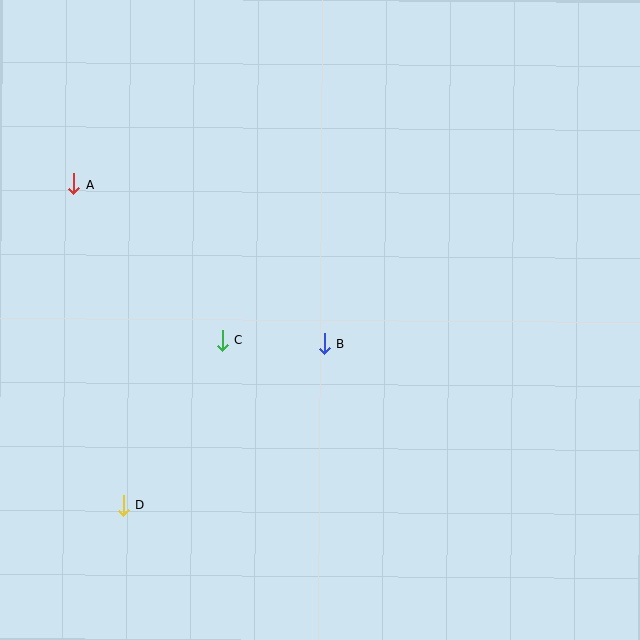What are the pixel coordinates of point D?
Point D is at (123, 505).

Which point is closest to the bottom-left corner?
Point D is closest to the bottom-left corner.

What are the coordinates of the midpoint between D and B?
The midpoint between D and B is at (224, 424).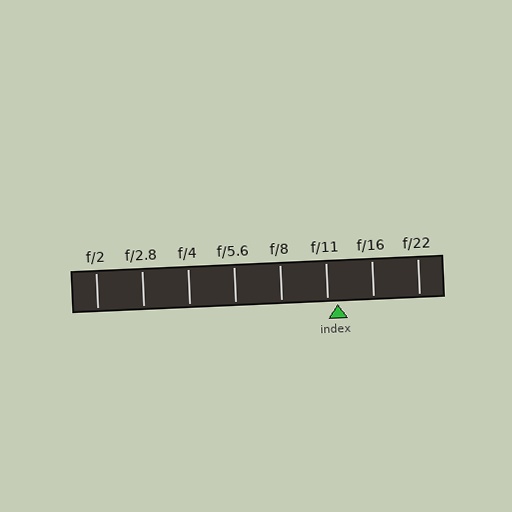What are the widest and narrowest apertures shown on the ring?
The widest aperture shown is f/2 and the narrowest is f/22.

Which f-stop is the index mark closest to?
The index mark is closest to f/11.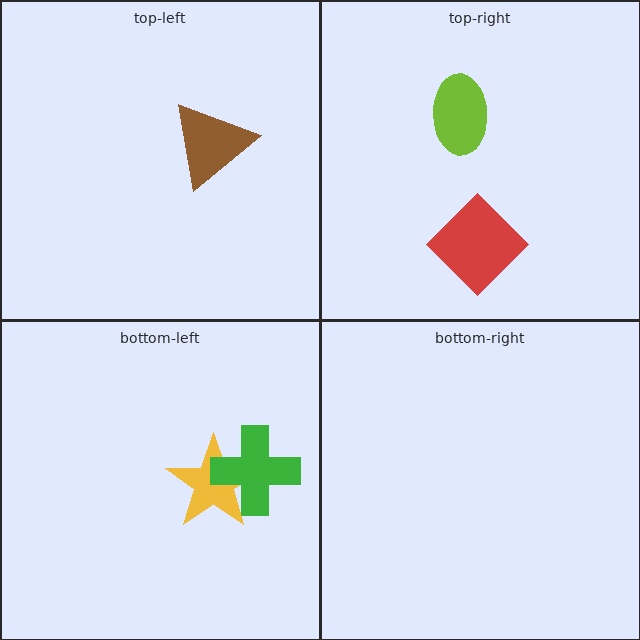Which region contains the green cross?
The bottom-left region.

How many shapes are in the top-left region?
1.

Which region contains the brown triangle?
The top-left region.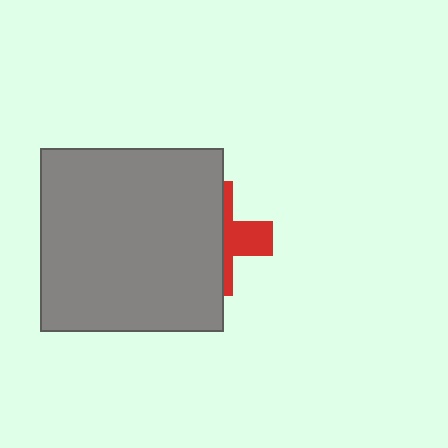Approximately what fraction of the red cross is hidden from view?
Roughly 63% of the red cross is hidden behind the gray square.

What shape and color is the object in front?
The object in front is a gray square.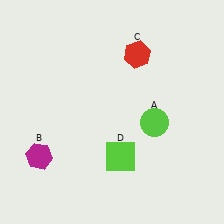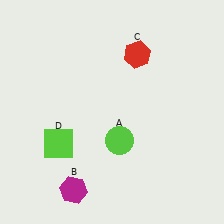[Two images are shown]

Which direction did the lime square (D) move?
The lime square (D) moved left.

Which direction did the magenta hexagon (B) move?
The magenta hexagon (B) moved right.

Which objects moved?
The objects that moved are: the lime circle (A), the magenta hexagon (B), the lime square (D).